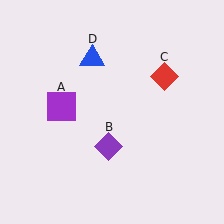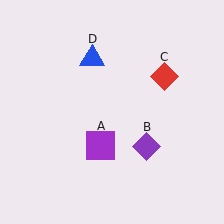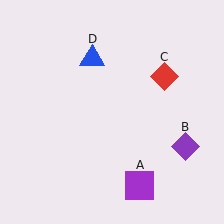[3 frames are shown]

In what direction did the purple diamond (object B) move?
The purple diamond (object B) moved right.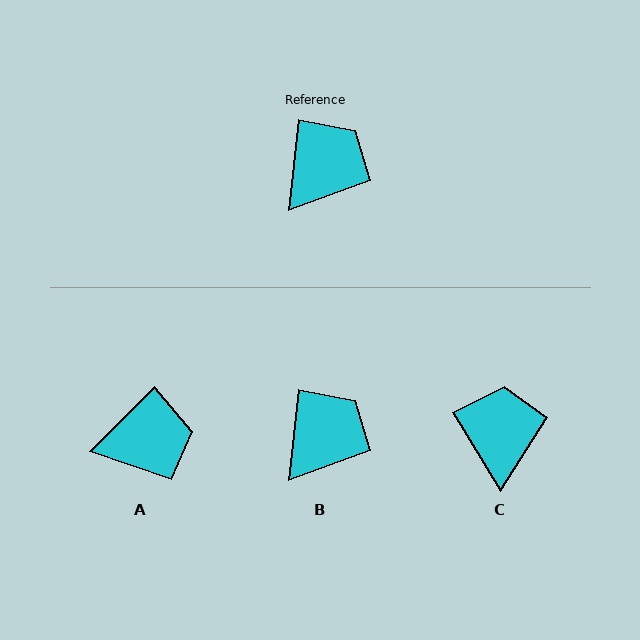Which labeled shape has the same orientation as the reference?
B.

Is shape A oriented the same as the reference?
No, it is off by about 39 degrees.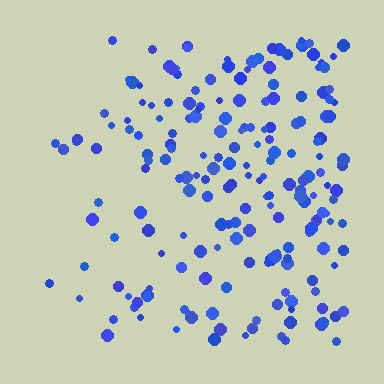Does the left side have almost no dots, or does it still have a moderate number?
Still a moderate number, just noticeably fewer than the right.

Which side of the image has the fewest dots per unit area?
The left.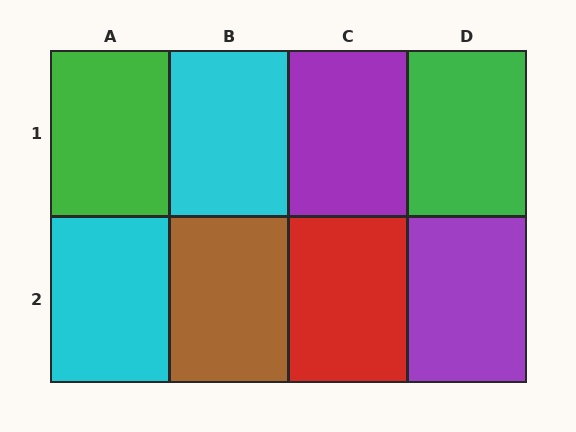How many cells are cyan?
2 cells are cyan.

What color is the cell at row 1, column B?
Cyan.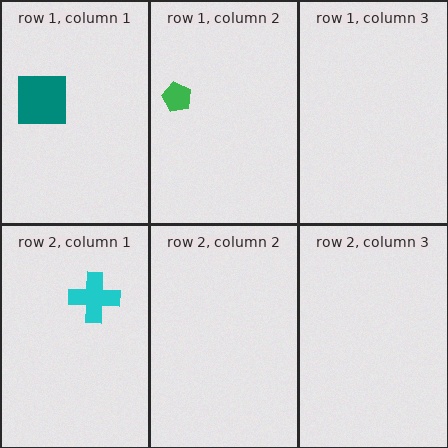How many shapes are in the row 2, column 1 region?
1.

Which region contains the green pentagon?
The row 1, column 2 region.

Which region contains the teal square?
The row 1, column 1 region.